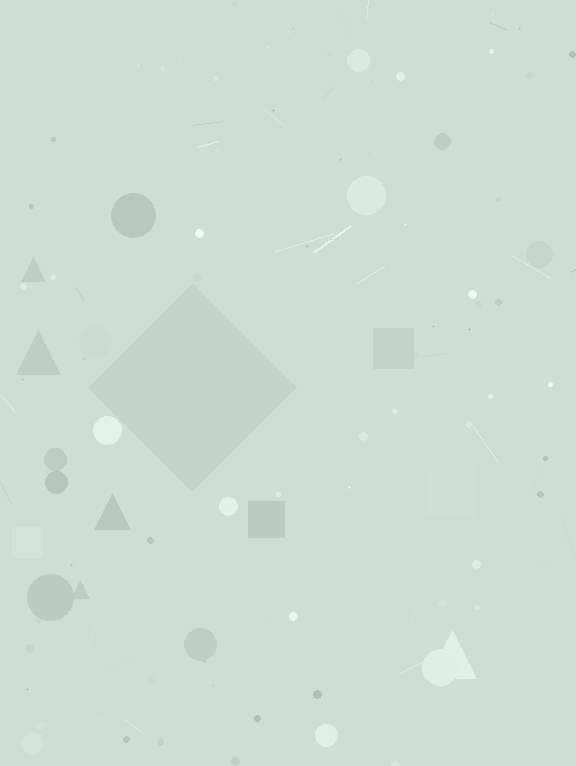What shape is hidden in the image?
A diamond is hidden in the image.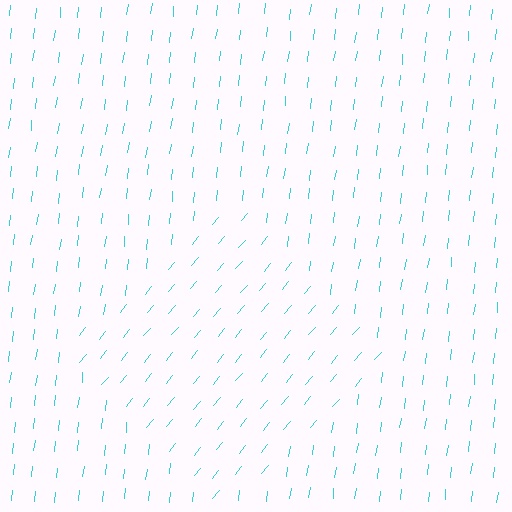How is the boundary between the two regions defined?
The boundary is defined purely by a change in line orientation (approximately 33 degrees difference). All lines are the same color and thickness.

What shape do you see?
I see a diamond.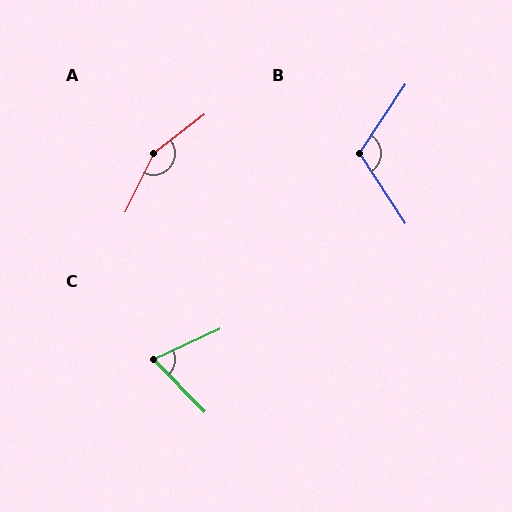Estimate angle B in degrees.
Approximately 113 degrees.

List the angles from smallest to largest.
C (70°), B (113°), A (154°).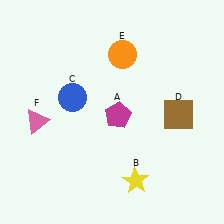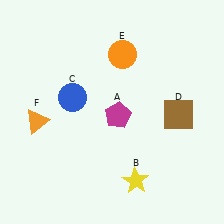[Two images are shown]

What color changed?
The triangle (F) changed from pink in Image 1 to orange in Image 2.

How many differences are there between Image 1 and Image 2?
There is 1 difference between the two images.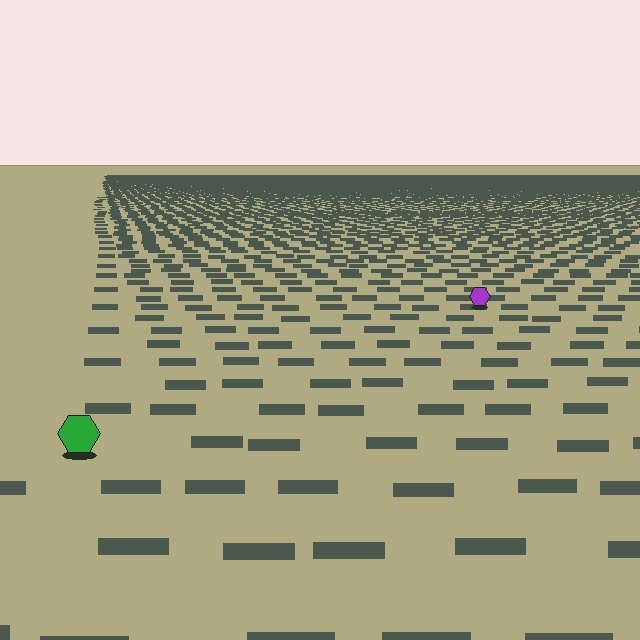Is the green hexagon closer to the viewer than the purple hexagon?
Yes. The green hexagon is closer — you can tell from the texture gradient: the ground texture is coarser near it.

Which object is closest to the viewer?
The green hexagon is closest. The texture marks near it are larger and more spread out.